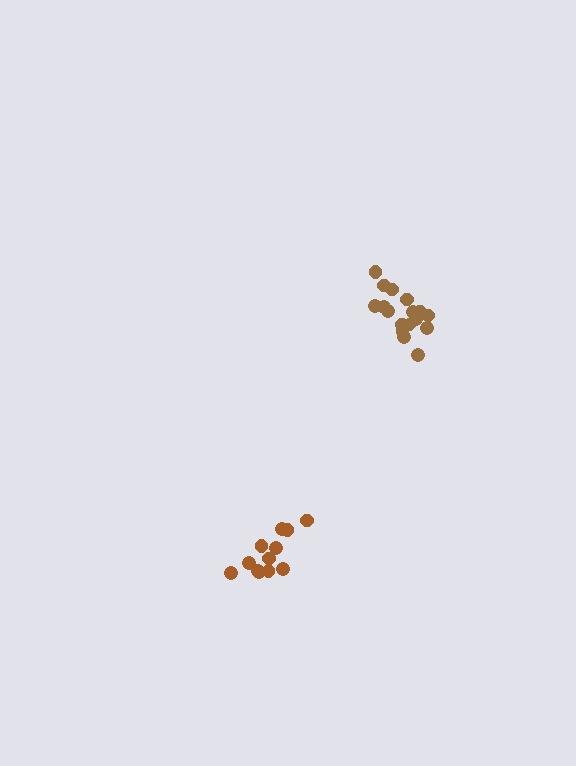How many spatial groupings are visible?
There are 2 spatial groupings.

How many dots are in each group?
Group 1: 17 dots, Group 2: 12 dots (29 total).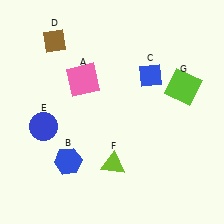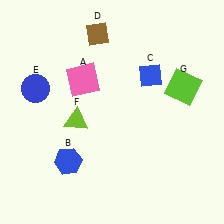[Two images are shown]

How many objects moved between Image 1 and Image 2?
3 objects moved between the two images.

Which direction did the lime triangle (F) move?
The lime triangle (F) moved up.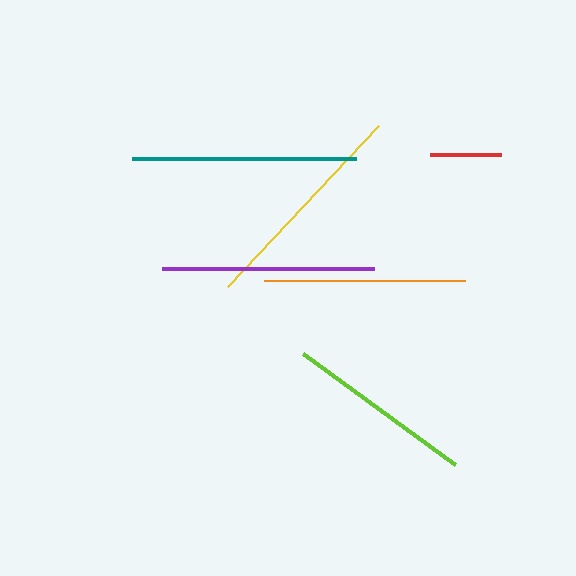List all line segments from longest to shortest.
From longest to shortest: teal, yellow, purple, orange, lime, red.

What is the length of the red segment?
The red segment is approximately 71 pixels long.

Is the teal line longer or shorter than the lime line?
The teal line is longer than the lime line.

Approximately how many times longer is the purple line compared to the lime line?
The purple line is approximately 1.1 times the length of the lime line.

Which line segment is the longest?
The teal line is the longest at approximately 224 pixels.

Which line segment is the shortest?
The red line is the shortest at approximately 71 pixels.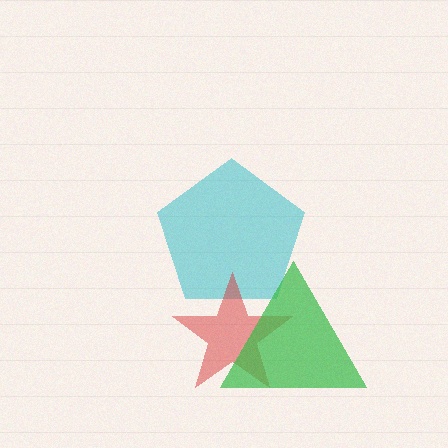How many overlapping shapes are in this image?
There are 3 overlapping shapes in the image.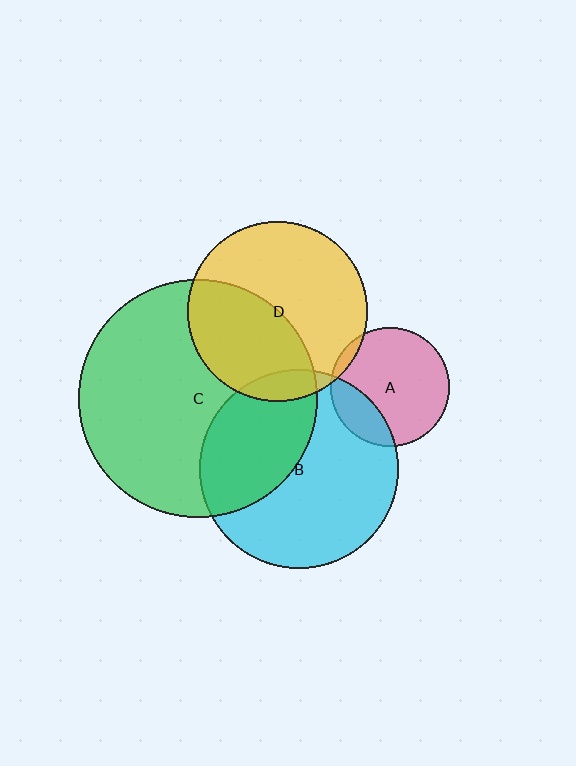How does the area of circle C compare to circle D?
Approximately 1.8 times.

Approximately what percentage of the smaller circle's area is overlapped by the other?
Approximately 45%.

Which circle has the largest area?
Circle C (green).